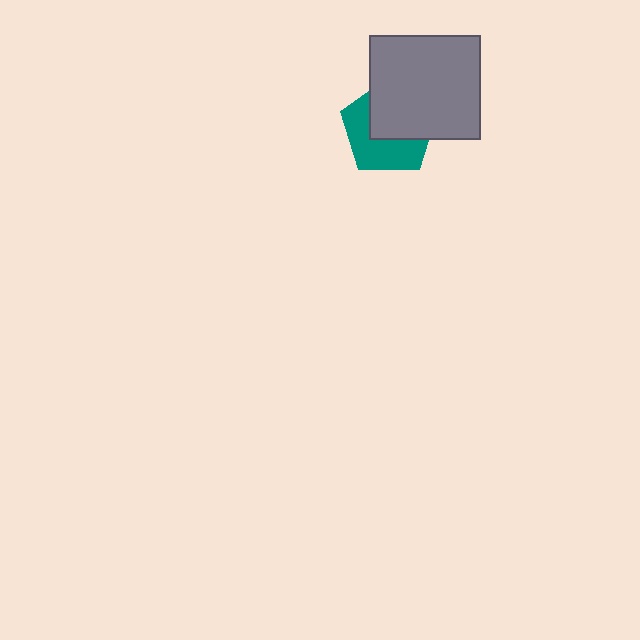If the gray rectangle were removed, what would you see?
You would see the complete teal pentagon.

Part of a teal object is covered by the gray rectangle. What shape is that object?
It is a pentagon.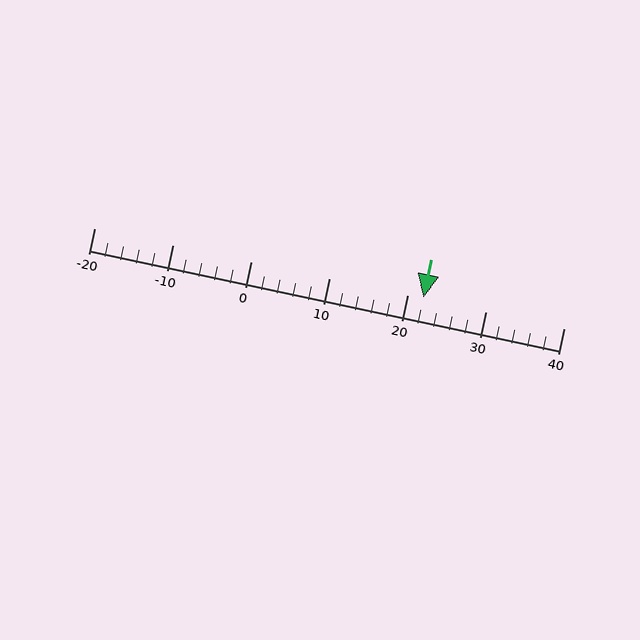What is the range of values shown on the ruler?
The ruler shows values from -20 to 40.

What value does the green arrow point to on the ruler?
The green arrow points to approximately 22.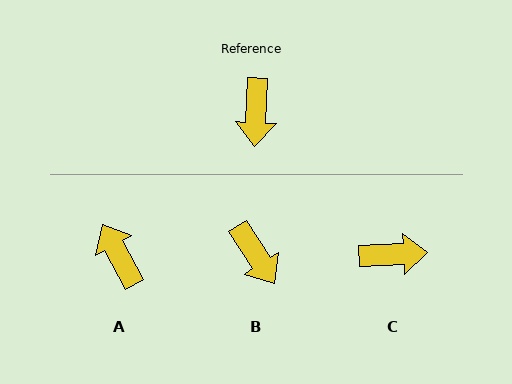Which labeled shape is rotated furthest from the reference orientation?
A, about 149 degrees away.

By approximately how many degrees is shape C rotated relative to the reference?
Approximately 95 degrees counter-clockwise.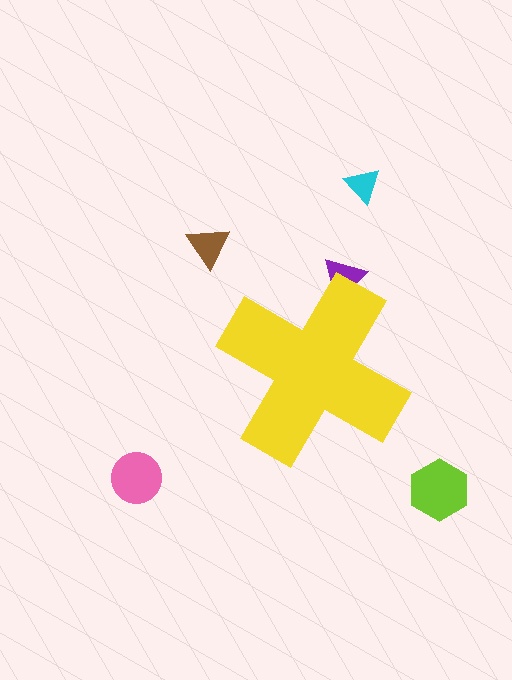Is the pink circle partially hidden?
No, the pink circle is fully visible.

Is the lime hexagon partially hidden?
No, the lime hexagon is fully visible.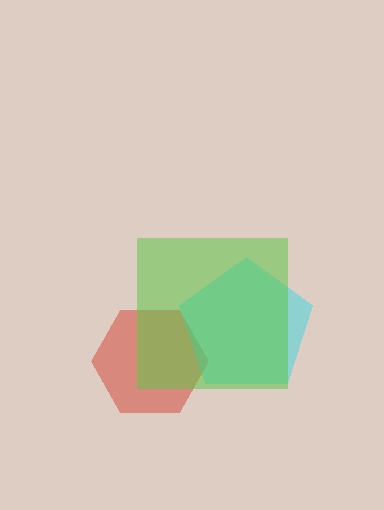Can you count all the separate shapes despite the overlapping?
Yes, there are 3 separate shapes.